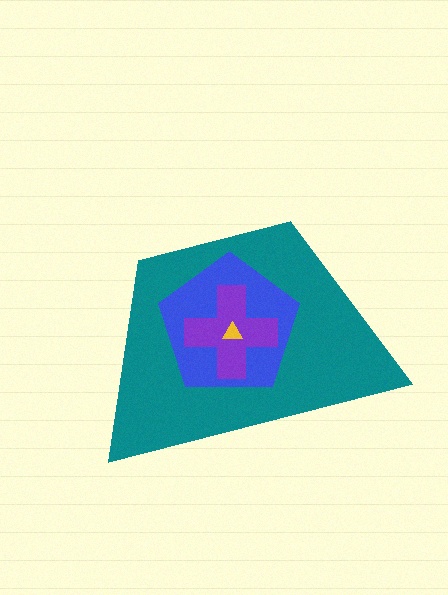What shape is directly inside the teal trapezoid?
The blue pentagon.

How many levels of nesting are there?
4.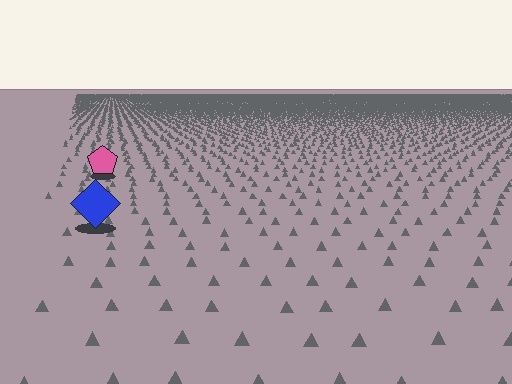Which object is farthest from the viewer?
The pink pentagon is farthest from the viewer. It appears smaller and the ground texture around it is denser.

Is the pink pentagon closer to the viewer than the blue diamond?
No. The blue diamond is closer — you can tell from the texture gradient: the ground texture is coarser near it.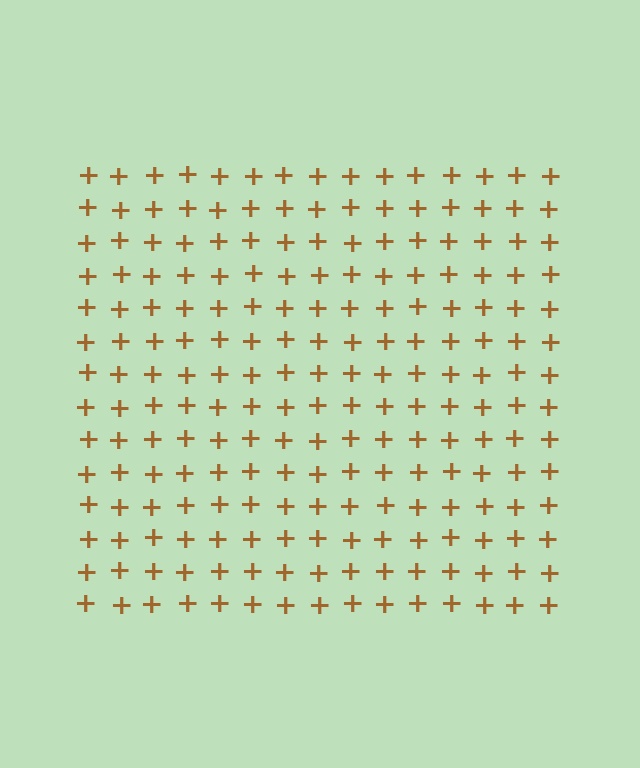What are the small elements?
The small elements are plus signs.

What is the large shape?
The large shape is a square.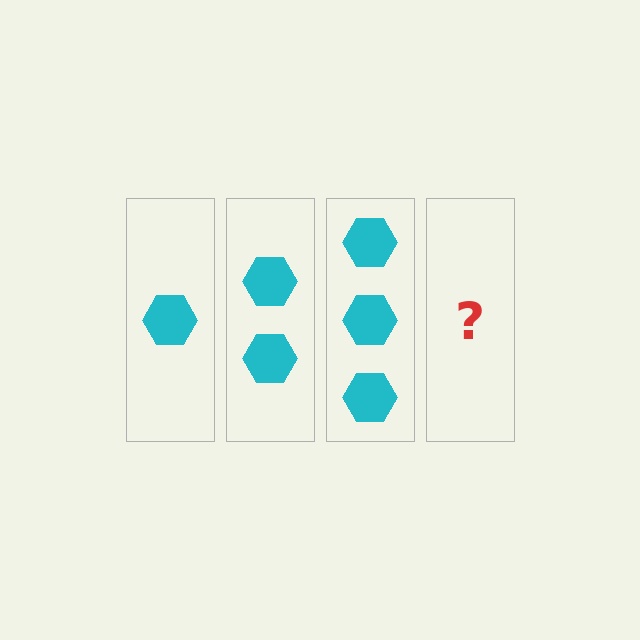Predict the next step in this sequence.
The next step is 4 hexagons.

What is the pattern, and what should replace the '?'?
The pattern is that each step adds one more hexagon. The '?' should be 4 hexagons.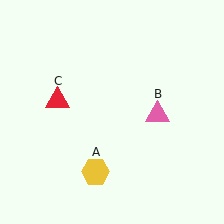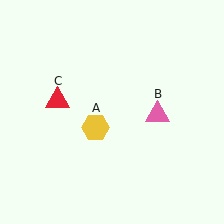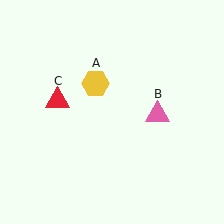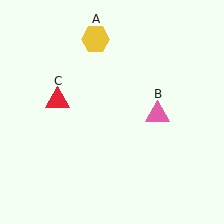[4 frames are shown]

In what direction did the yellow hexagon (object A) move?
The yellow hexagon (object A) moved up.